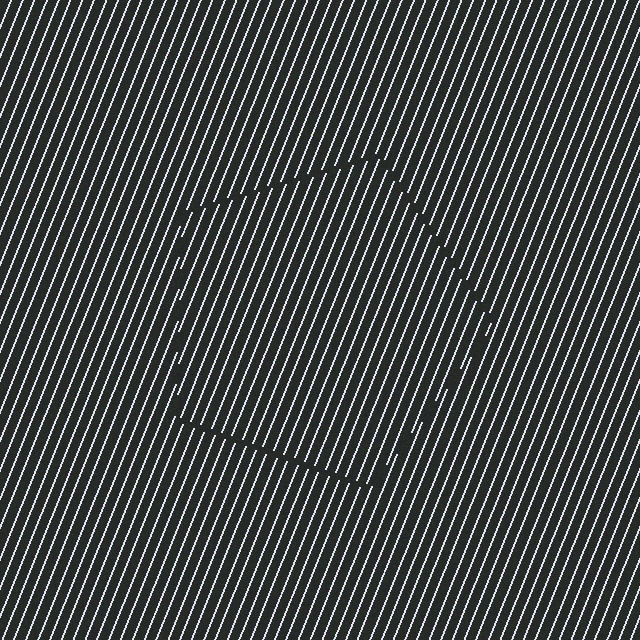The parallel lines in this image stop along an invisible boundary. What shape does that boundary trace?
An illusory pentagon. The interior of the shape contains the same grating, shifted by half a period — the contour is defined by the phase discontinuity where line-ends from the inner and outer gratings abut.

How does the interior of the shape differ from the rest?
The interior of the shape contains the same grating, shifted by half a period — the contour is defined by the phase discontinuity where line-ends from the inner and outer gratings abut.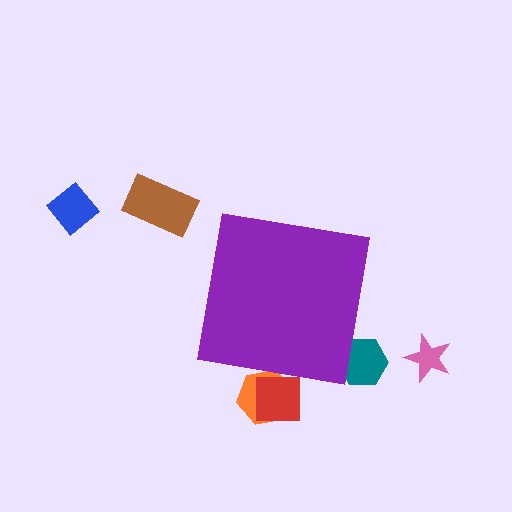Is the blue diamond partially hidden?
No, the blue diamond is fully visible.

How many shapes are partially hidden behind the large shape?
3 shapes are partially hidden.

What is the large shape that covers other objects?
A purple square.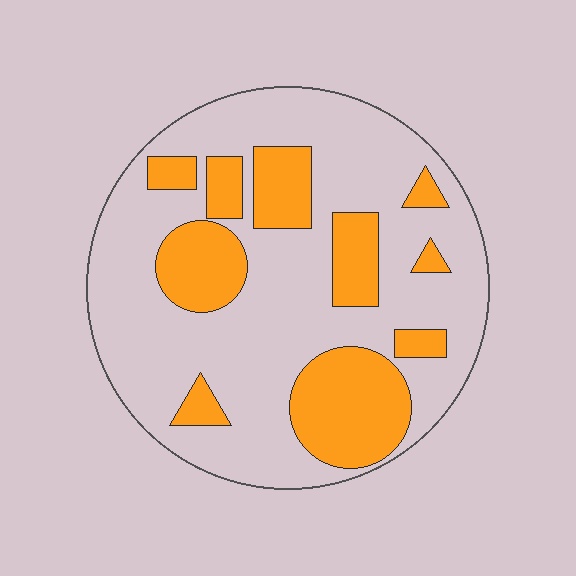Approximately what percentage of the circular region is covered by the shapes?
Approximately 30%.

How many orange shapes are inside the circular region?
10.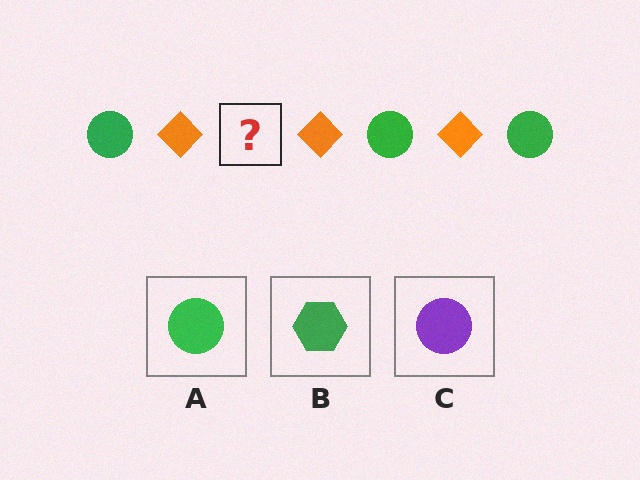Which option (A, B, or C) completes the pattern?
A.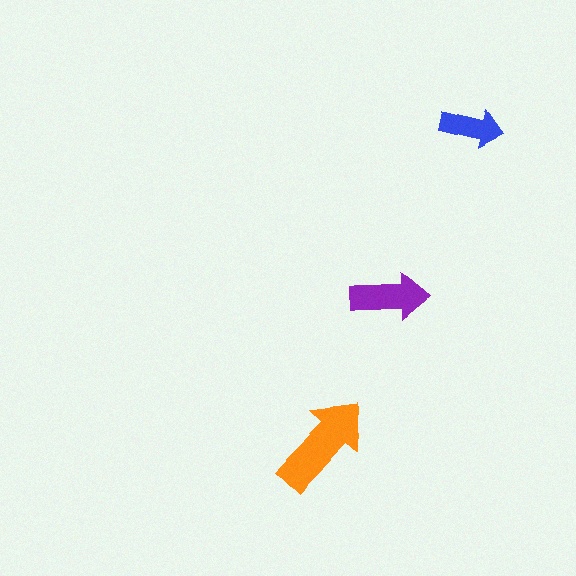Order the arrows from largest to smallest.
the orange one, the purple one, the blue one.